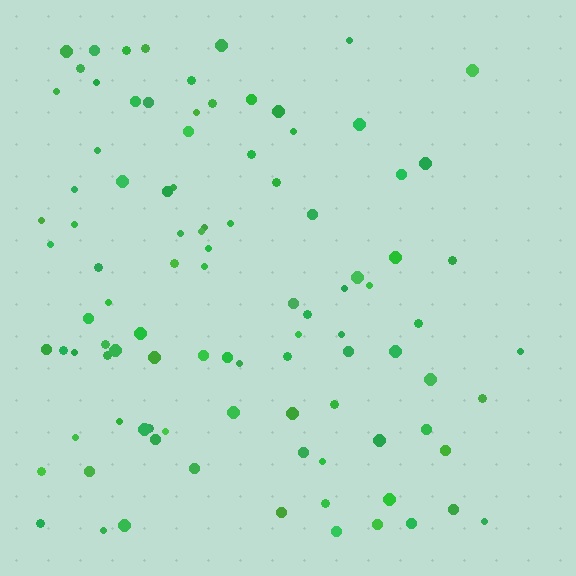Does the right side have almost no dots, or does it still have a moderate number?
Still a moderate number, just noticeably fewer than the left.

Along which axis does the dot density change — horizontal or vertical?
Horizontal.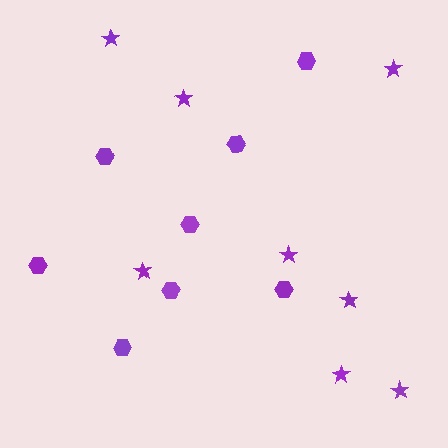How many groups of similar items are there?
There are 2 groups: one group of stars (8) and one group of hexagons (8).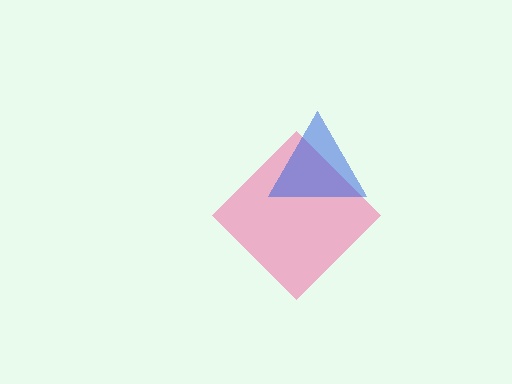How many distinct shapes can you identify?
There are 2 distinct shapes: a pink diamond, a blue triangle.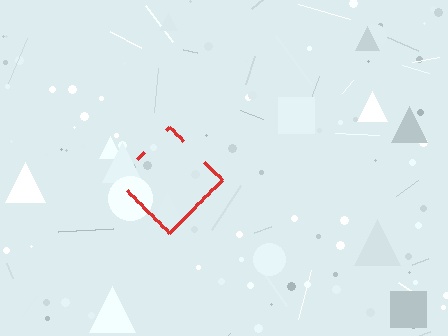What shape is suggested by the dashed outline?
The dashed outline suggests a diamond.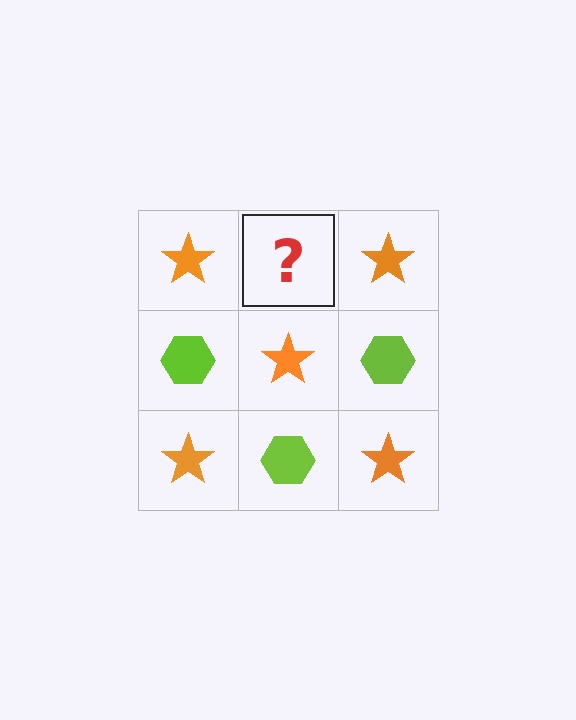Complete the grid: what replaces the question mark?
The question mark should be replaced with a lime hexagon.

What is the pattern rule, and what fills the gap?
The rule is that it alternates orange star and lime hexagon in a checkerboard pattern. The gap should be filled with a lime hexagon.